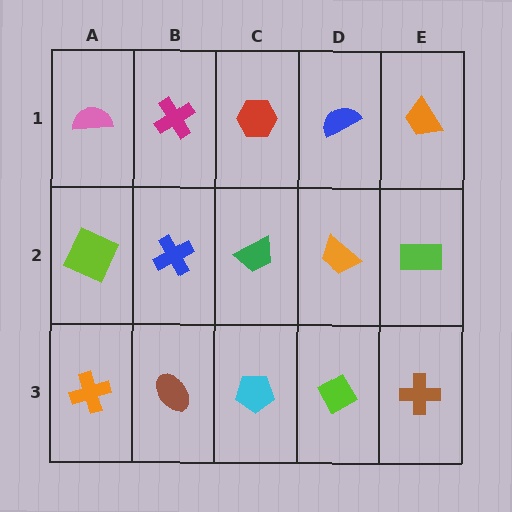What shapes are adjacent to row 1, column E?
A lime rectangle (row 2, column E), a blue semicircle (row 1, column D).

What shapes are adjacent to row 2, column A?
A pink semicircle (row 1, column A), an orange cross (row 3, column A), a blue cross (row 2, column B).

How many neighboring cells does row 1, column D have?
3.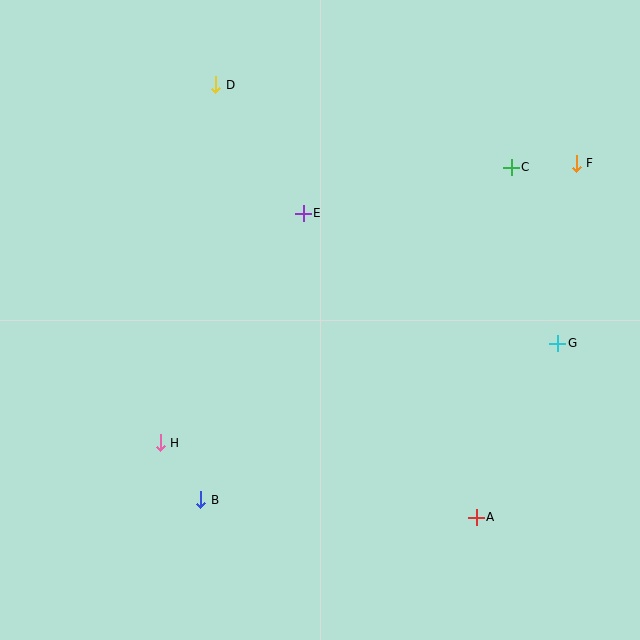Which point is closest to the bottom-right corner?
Point A is closest to the bottom-right corner.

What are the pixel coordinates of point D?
Point D is at (216, 85).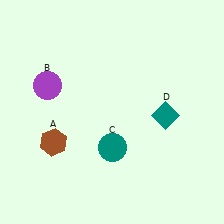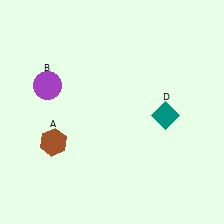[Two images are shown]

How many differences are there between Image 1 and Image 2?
There is 1 difference between the two images.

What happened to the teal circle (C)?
The teal circle (C) was removed in Image 2. It was in the bottom-right area of Image 1.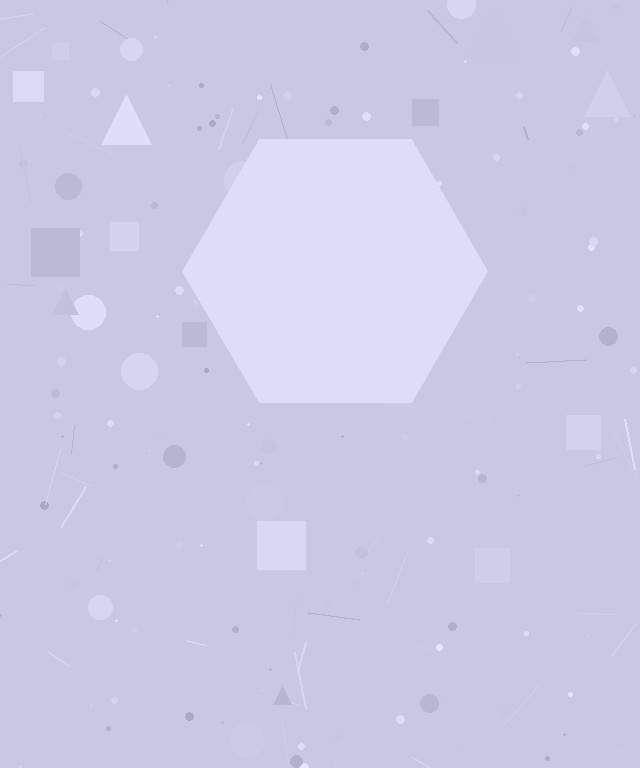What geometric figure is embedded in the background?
A hexagon is embedded in the background.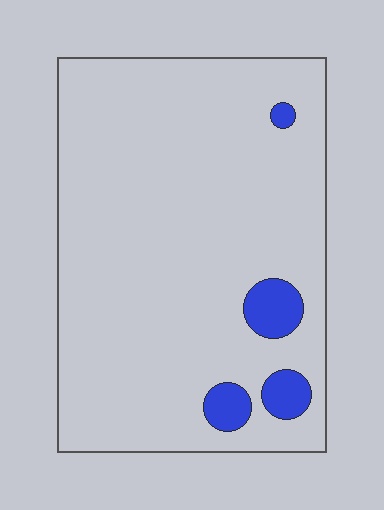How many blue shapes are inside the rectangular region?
4.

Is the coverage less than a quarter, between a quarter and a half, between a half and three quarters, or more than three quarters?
Less than a quarter.